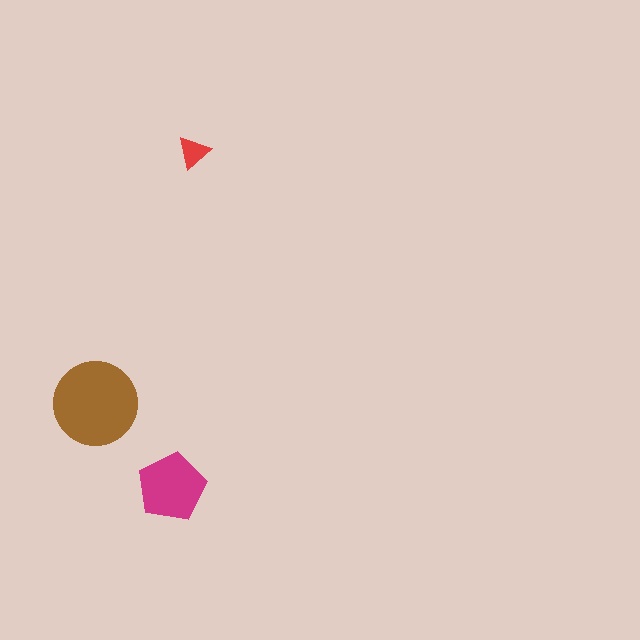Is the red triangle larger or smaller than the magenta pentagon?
Smaller.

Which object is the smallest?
The red triangle.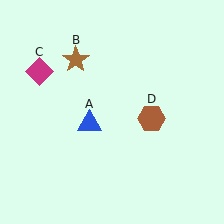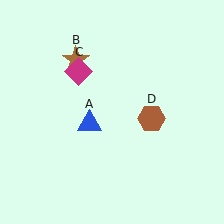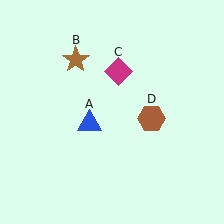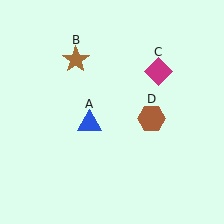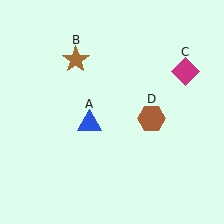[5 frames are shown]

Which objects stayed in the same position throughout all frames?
Blue triangle (object A) and brown star (object B) and brown hexagon (object D) remained stationary.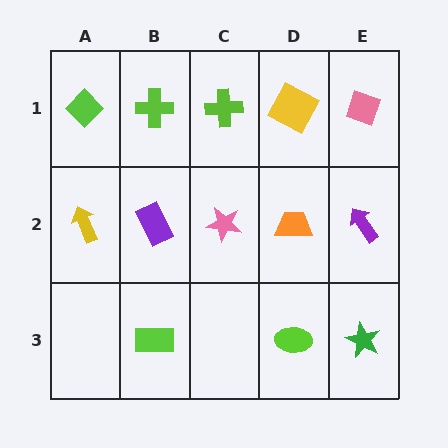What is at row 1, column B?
A lime cross.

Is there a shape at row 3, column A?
No, that cell is empty.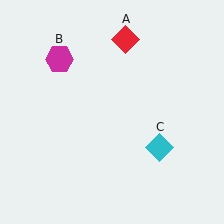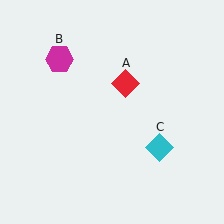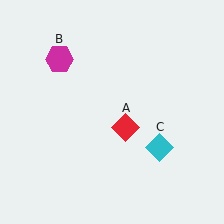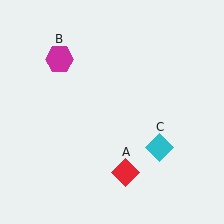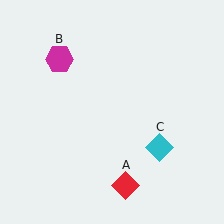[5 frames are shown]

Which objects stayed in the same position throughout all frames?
Magenta hexagon (object B) and cyan diamond (object C) remained stationary.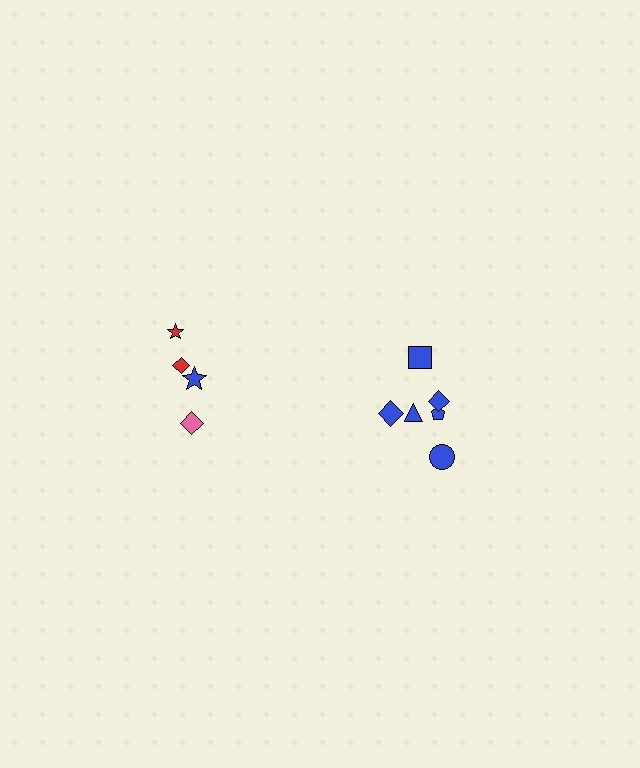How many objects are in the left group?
There are 4 objects.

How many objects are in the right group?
There are 6 objects.